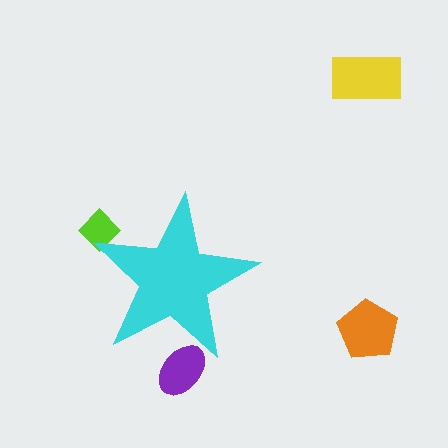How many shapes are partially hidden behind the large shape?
2 shapes are partially hidden.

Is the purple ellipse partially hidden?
Yes, the purple ellipse is partially hidden behind the cyan star.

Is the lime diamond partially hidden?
Yes, the lime diamond is partially hidden behind the cyan star.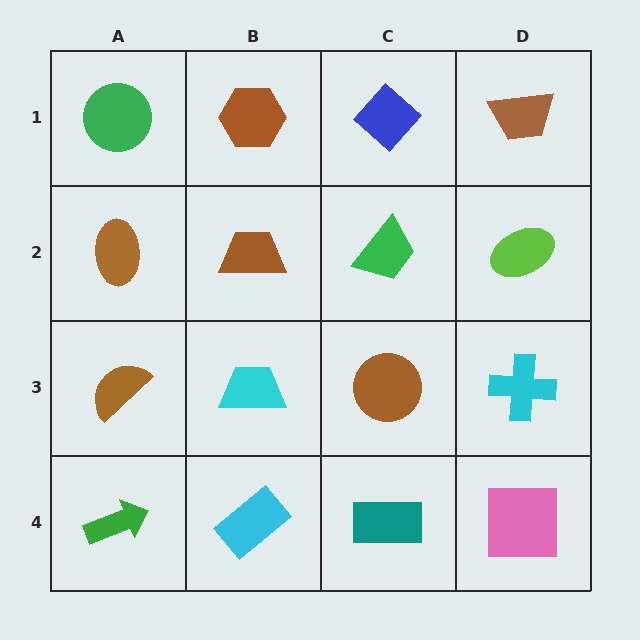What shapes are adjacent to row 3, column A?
A brown ellipse (row 2, column A), a green arrow (row 4, column A), a cyan trapezoid (row 3, column B).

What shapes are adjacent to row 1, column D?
A lime ellipse (row 2, column D), a blue diamond (row 1, column C).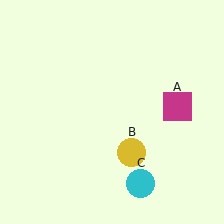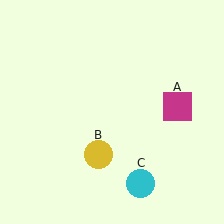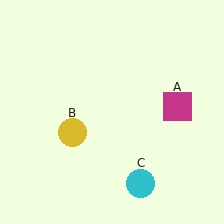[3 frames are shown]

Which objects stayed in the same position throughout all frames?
Magenta square (object A) and cyan circle (object C) remained stationary.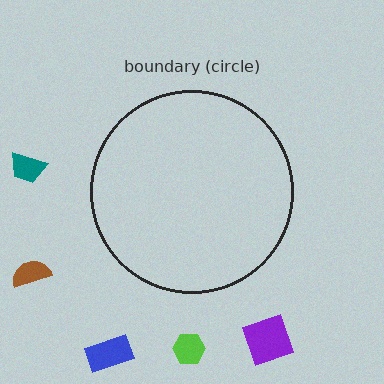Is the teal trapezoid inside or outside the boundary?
Outside.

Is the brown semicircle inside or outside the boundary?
Outside.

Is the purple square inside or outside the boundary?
Outside.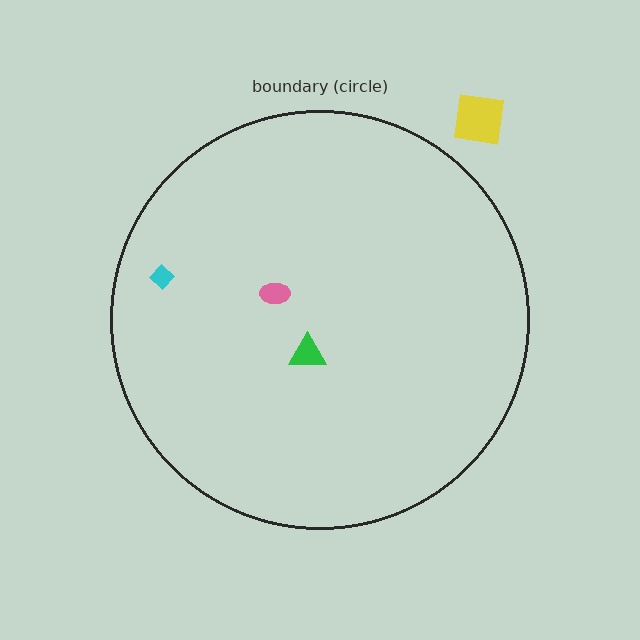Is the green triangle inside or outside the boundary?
Inside.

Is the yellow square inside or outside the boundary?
Outside.